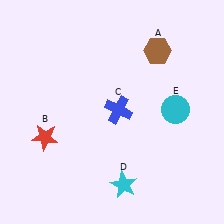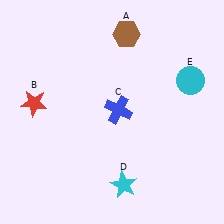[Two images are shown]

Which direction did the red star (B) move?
The red star (B) moved up.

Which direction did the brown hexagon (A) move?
The brown hexagon (A) moved left.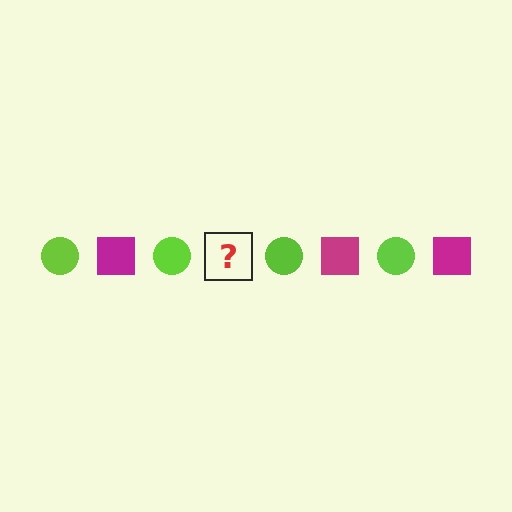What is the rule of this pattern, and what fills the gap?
The rule is that the pattern alternates between lime circle and magenta square. The gap should be filled with a magenta square.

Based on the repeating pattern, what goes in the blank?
The blank should be a magenta square.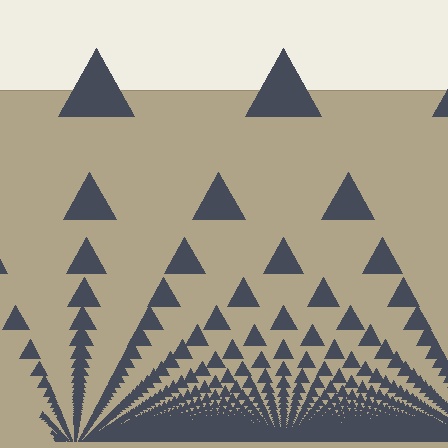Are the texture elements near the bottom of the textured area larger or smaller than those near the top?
Smaller. The gradient is inverted — elements near the bottom are smaller and denser.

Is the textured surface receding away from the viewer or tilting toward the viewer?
The surface appears to tilt toward the viewer. Texture elements get larger and sparser toward the top.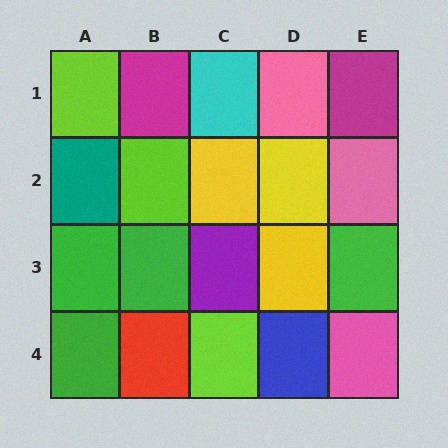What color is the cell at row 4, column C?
Lime.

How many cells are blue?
1 cell is blue.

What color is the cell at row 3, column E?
Green.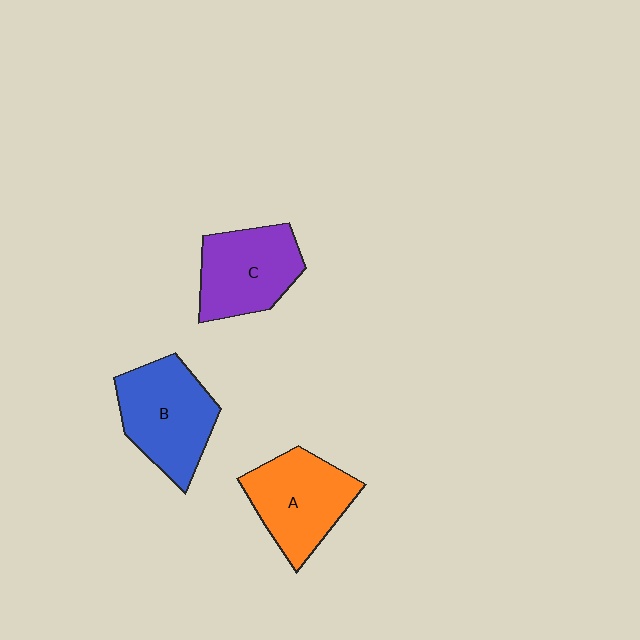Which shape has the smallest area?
Shape C (purple).